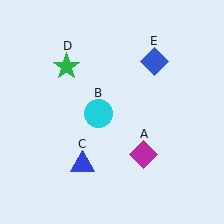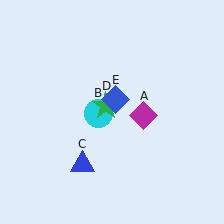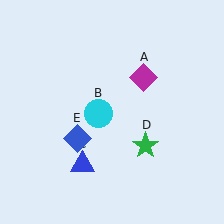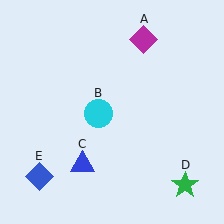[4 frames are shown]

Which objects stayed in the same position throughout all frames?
Cyan circle (object B) and blue triangle (object C) remained stationary.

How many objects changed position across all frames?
3 objects changed position: magenta diamond (object A), green star (object D), blue diamond (object E).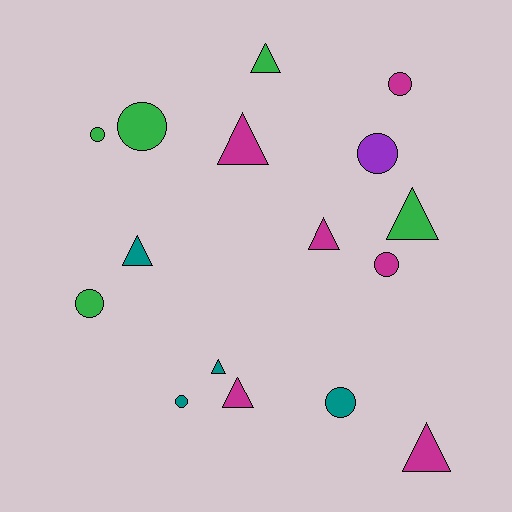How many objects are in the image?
There are 16 objects.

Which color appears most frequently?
Magenta, with 6 objects.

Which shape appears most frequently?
Triangle, with 8 objects.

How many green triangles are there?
There are 2 green triangles.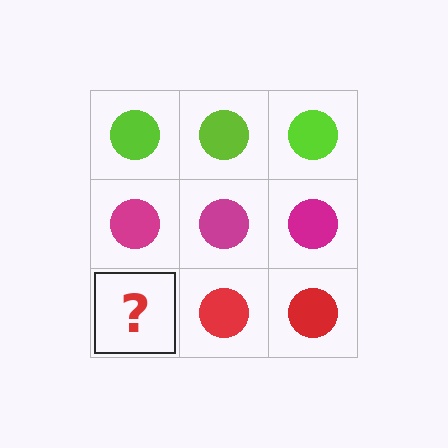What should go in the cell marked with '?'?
The missing cell should contain a red circle.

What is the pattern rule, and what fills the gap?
The rule is that each row has a consistent color. The gap should be filled with a red circle.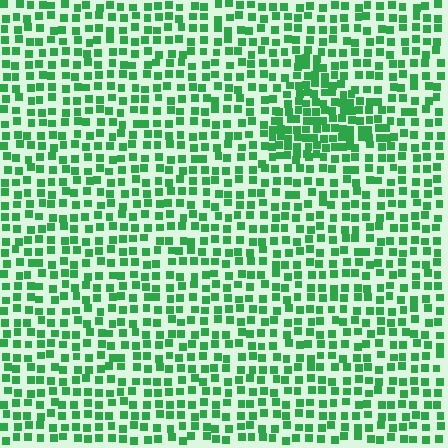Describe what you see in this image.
The image contains small green elements arranged at two different densities. A triangle-shaped region is visible where the elements are more densely packed than the surrounding area.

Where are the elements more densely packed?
The elements are more densely packed inside the triangle boundary.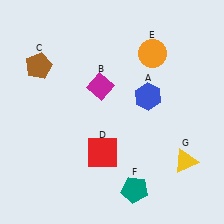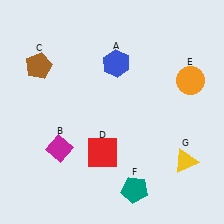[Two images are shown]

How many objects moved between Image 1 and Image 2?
3 objects moved between the two images.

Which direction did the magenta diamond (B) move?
The magenta diamond (B) moved down.